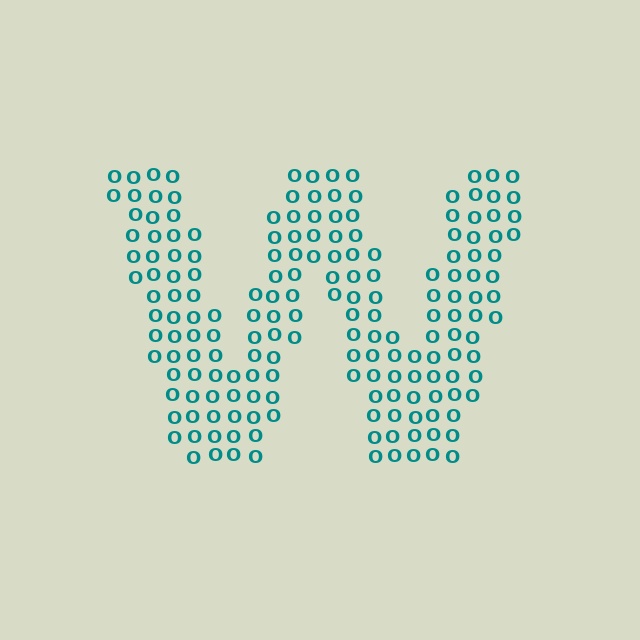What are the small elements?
The small elements are letter O's.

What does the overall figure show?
The overall figure shows the letter W.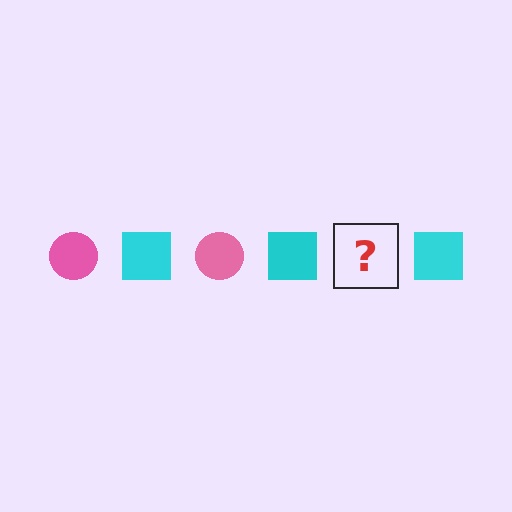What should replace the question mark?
The question mark should be replaced with a pink circle.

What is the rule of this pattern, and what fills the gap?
The rule is that the pattern alternates between pink circle and cyan square. The gap should be filled with a pink circle.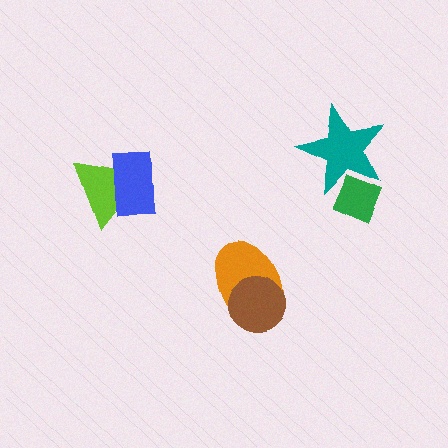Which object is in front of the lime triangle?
The blue rectangle is in front of the lime triangle.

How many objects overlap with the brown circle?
1 object overlaps with the brown circle.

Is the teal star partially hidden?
No, no other shape covers it.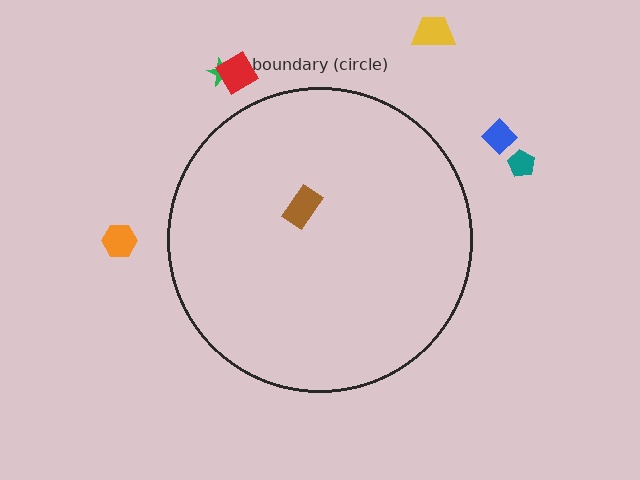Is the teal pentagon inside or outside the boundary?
Outside.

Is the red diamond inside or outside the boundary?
Outside.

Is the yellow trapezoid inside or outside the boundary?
Outside.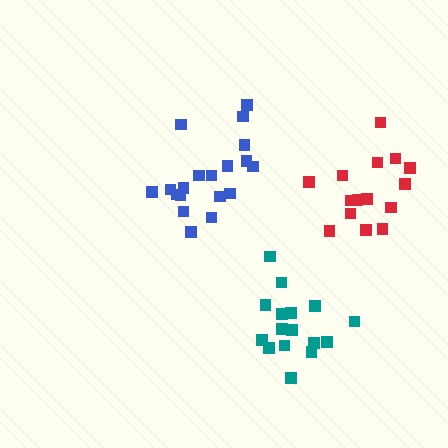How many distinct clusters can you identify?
There are 3 distinct clusters.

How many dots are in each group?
Group 1: 15 dots, Group 2: 20 dots, Group 3: 16 dots (51 total).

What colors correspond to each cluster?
The clusters are colored: red, blue, teal.